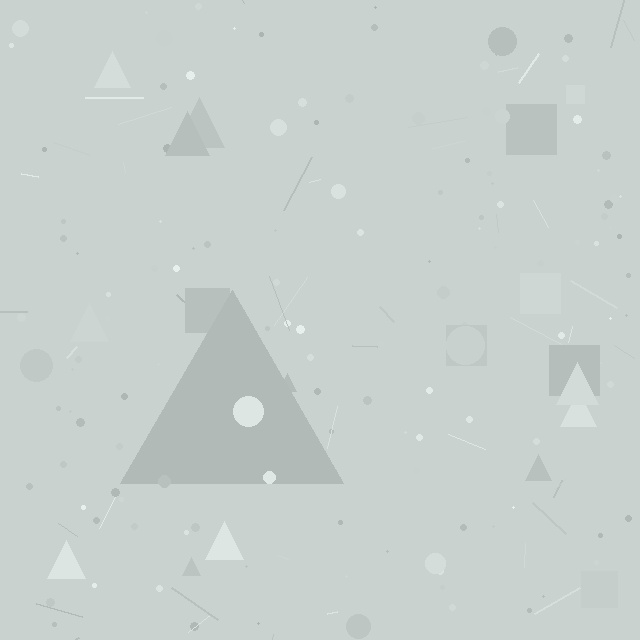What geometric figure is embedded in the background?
A triangle is embedded in the background.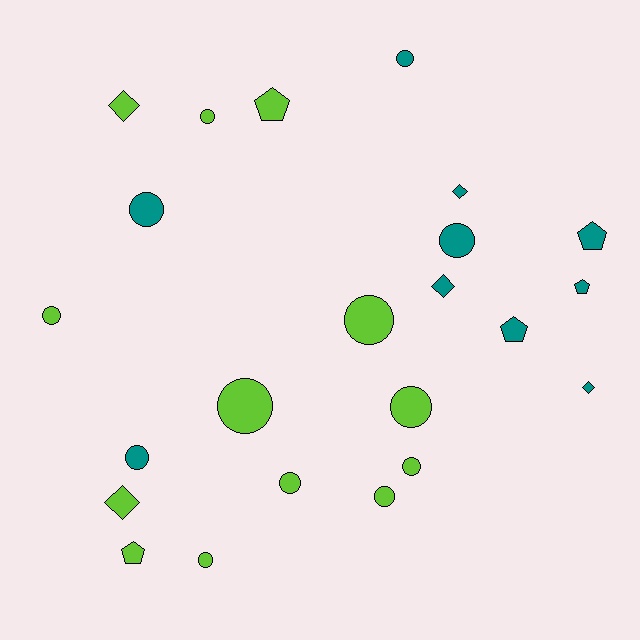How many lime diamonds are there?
There are 2 lime diamonds.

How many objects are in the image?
There are 23 objects.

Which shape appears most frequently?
Circle, with 13 objects.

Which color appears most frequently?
Lime, with 13 objects.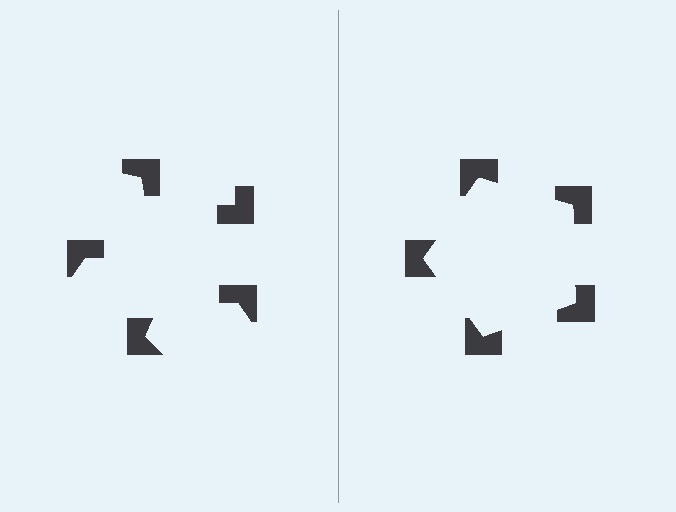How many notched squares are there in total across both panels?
10 — 5 on each side.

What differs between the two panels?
The notched squares are positioned identically on both sides; only the wedge orientations differ. On the right they align to a pentagon; on the left they are misaligned.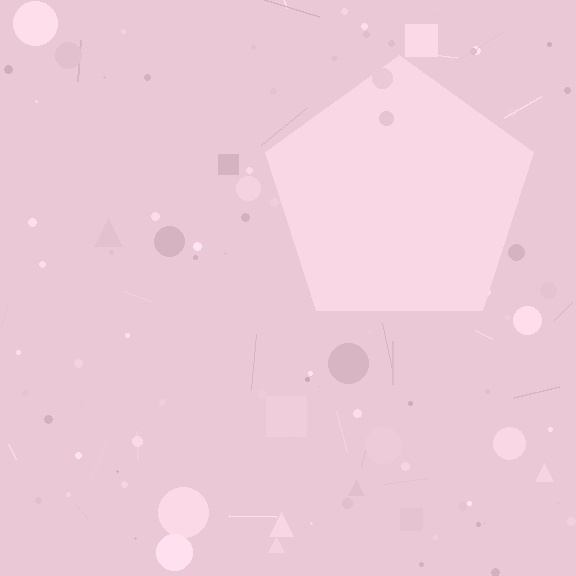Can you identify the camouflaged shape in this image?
The camouflaged shape is a pentagon.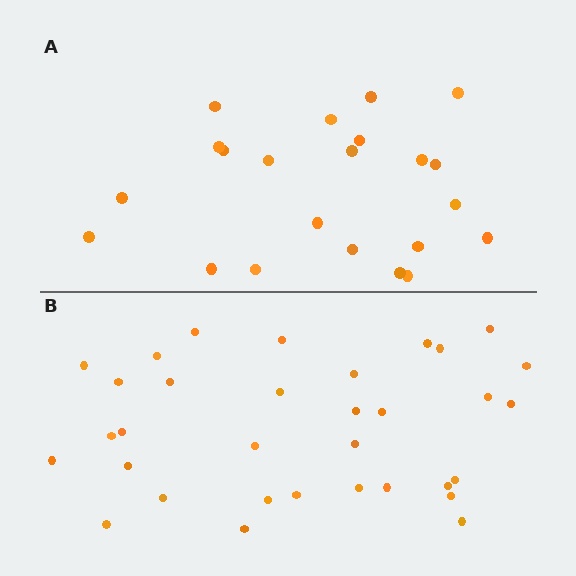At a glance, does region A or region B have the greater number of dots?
Region B (the bottom region) has more dots.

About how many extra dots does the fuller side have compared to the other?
Region B has roughly 12 or so more dots than region A.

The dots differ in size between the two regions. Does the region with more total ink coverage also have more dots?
No. Region A has more total ink coverage because its dots are larger, but region B actually contains more individual dots. Total area can be misleading — the number of items is what matters here.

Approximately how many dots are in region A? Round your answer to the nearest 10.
About 20 dots. (The exact count is 22, which rounds to 20.)